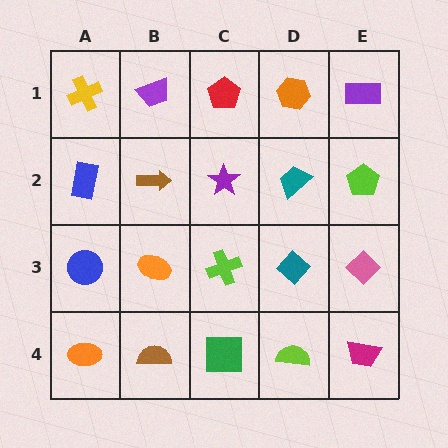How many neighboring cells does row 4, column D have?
3.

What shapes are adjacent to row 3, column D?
A teal trapezoid (row 2, column D), a lime semicircle (row 4, column D), a lime cross (row 3, column C), a pink diamond (row 3, column E).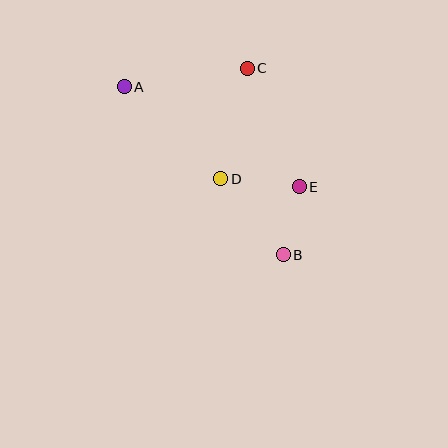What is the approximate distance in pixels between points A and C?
The distance between A and C is approximately 124 pixels.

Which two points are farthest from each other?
Points A and B are farthest from each other.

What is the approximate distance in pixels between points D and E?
The distance between D and E is approximately 79 pixels.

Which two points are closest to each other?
Points B and E are closest to each other.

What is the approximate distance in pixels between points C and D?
The distance between C and D is approximately 114 pixels.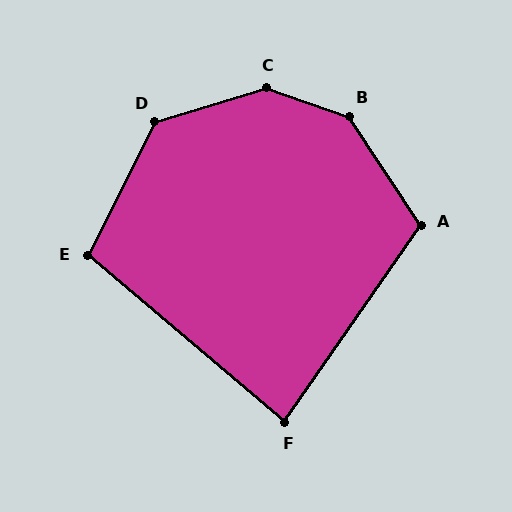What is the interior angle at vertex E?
Approximately 104 degrees (obtuse).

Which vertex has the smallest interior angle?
F, at approximately 85 degrees.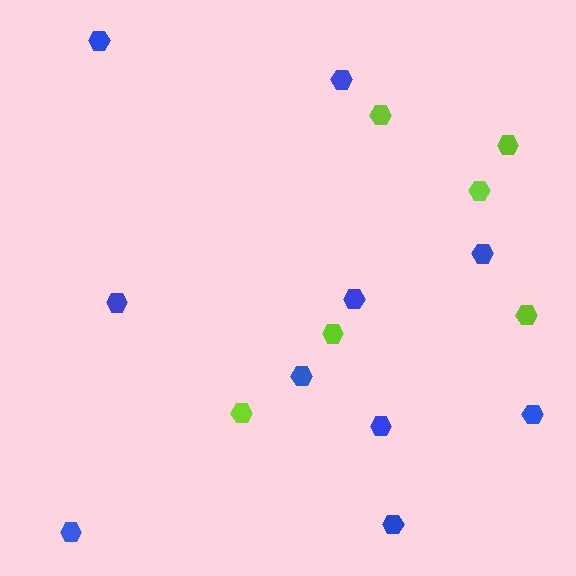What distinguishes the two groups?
There are 2 groups: one group of lime hexagons (6) and one group of blue hexagons (10).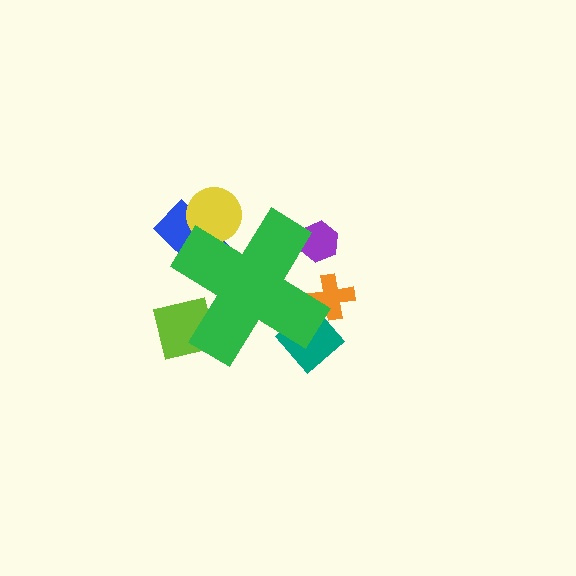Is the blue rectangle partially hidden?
Yes, the blue rectangle is partially hidden behind the green cross.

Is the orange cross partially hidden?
Yes, the orange cross is partially hidden behind the green cross.